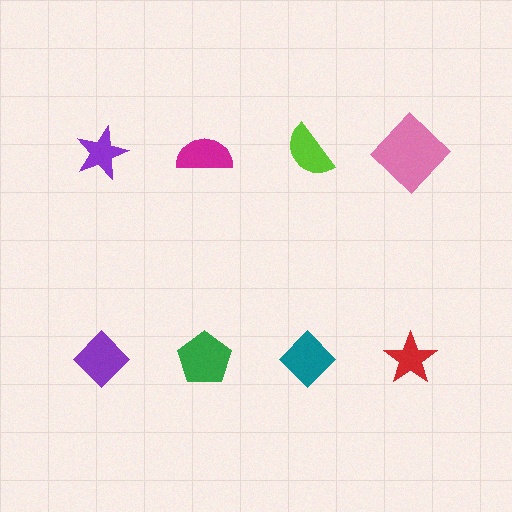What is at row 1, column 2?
A magenta semicircle.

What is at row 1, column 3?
A lime semicircle.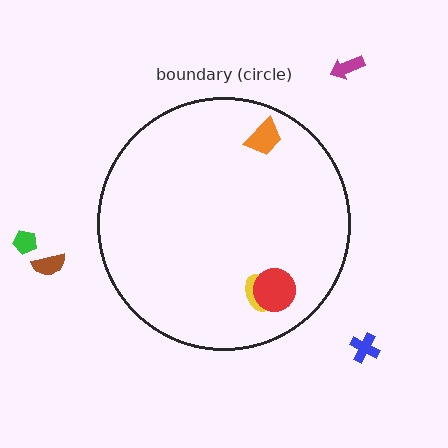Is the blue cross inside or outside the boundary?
Outside.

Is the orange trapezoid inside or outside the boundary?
Inside.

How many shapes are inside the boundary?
3 inside, 4 outside.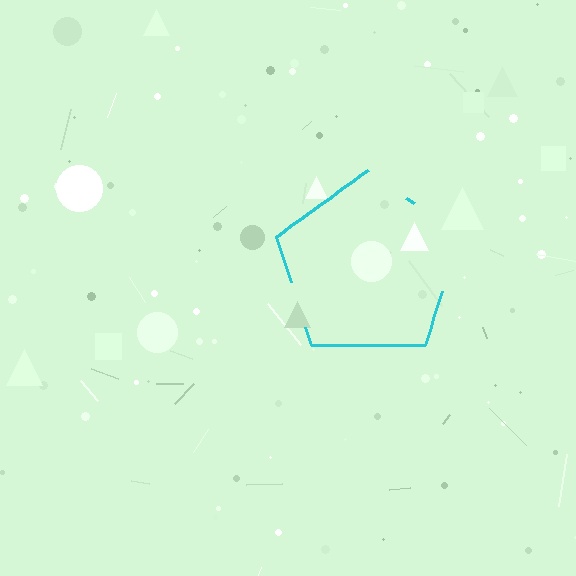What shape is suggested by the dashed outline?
The dashed outline suggests a pentagon.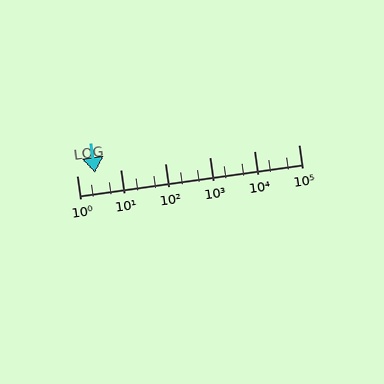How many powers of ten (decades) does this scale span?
The scale spans 5 decades, from 1 to 100000.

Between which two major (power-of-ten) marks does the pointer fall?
The pointer is between 1 and 10.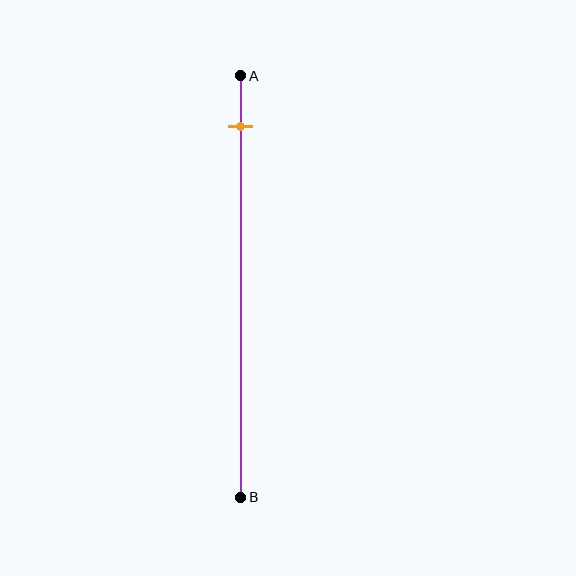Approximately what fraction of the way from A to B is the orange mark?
The orange mark is approximately 10% of the way from A to B.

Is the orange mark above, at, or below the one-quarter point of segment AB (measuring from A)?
The orange mark is above the one-quarter point of segment AB.